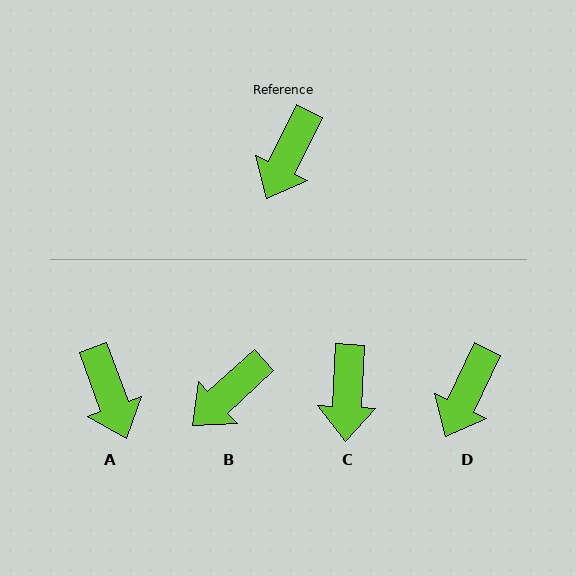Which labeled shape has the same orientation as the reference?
D.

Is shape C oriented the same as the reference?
No, it is off by about 23 degrees.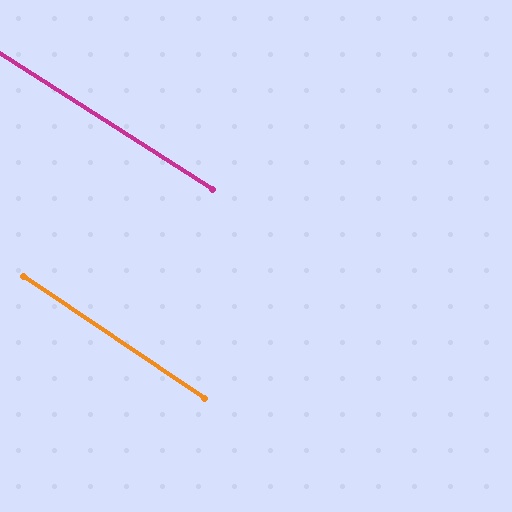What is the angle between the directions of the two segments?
Approximately 2 degrees.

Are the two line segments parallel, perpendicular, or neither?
Parallel — their directions differ by only 1.6°.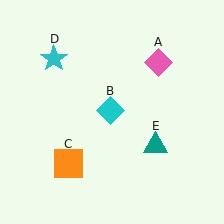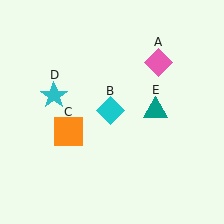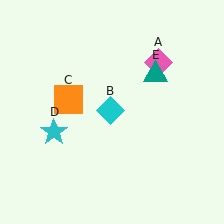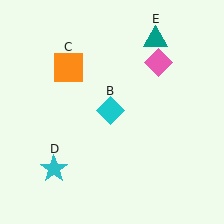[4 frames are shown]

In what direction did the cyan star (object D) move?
The cyan star (object D) moved down.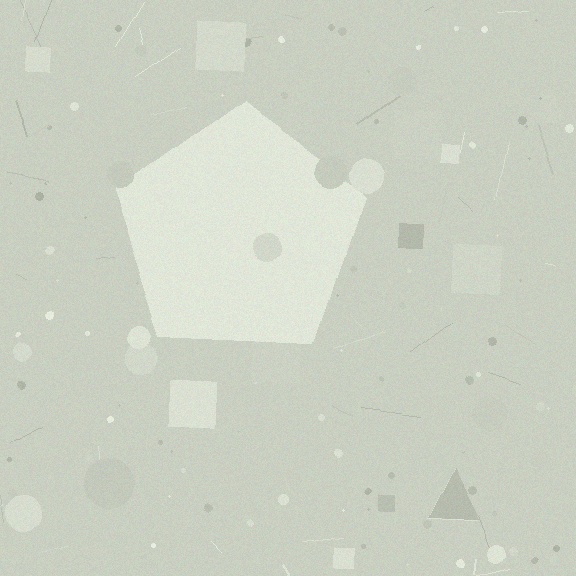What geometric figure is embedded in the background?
A pentagon is embedded in the background.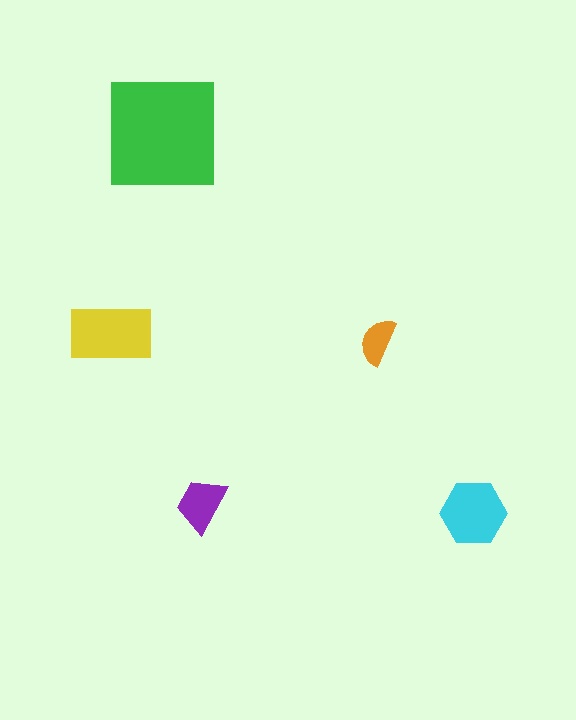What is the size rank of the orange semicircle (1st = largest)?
5th.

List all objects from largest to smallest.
The green square, the yellow rectangle, the cyan hexagon, the purple trapezoid, the orange semicircle.